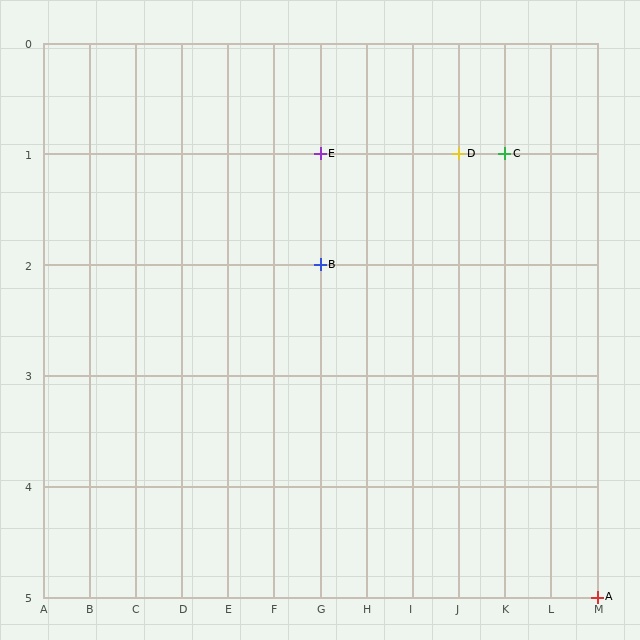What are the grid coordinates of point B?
Point B is at grid coordinates (G, 2).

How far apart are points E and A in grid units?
Points E and A are 6 columns and 4 rows apart (about 7.2 grid units diagonally).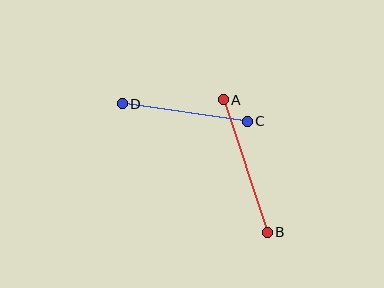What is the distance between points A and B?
The distance is approximately 140 pixels.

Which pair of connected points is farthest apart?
Points A and B are farthest apart.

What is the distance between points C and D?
The distance is approximately 126 pixels.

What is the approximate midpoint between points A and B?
The midpoint is at approximately (245, 166) pixels.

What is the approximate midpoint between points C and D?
The midpoint is at approximately (185, 112) pixels.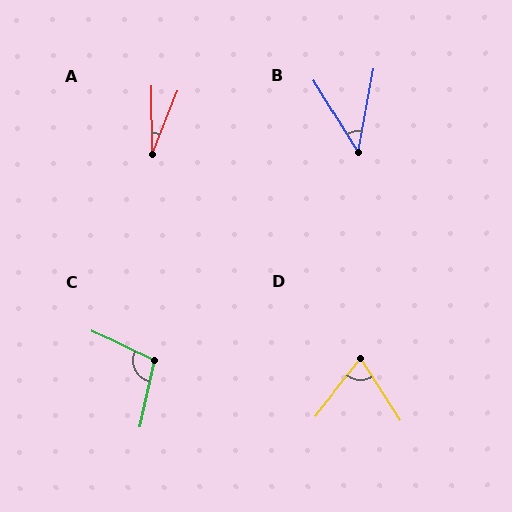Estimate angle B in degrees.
Approximately 42 degrees.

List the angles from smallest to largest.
A (23°), B (42°), D (71°), C (103°).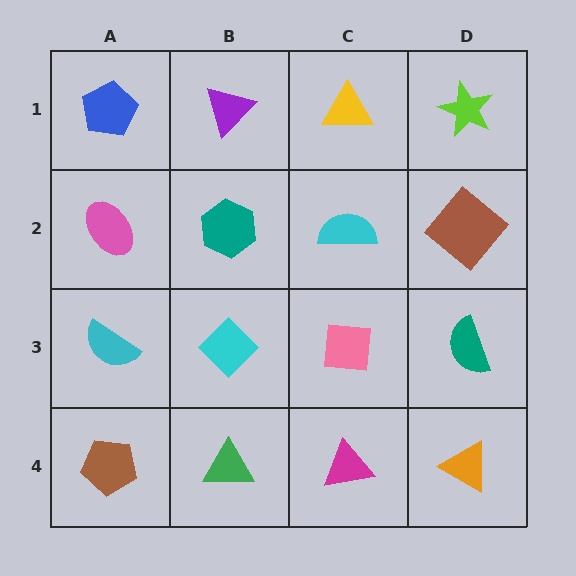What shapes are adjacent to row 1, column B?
A teal hexagon (row 2, column B), a blue pentagon (row 1, column A), a yellow triangle (row 1, column C).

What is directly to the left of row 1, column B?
A blue pentagon.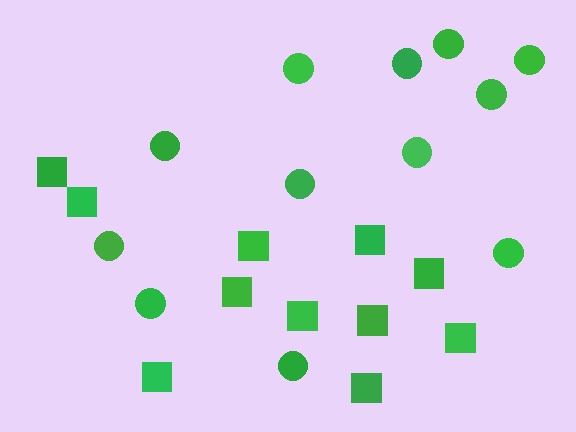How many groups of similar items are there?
There are 2 groups: one group of circles (12) and one group of squares (11).